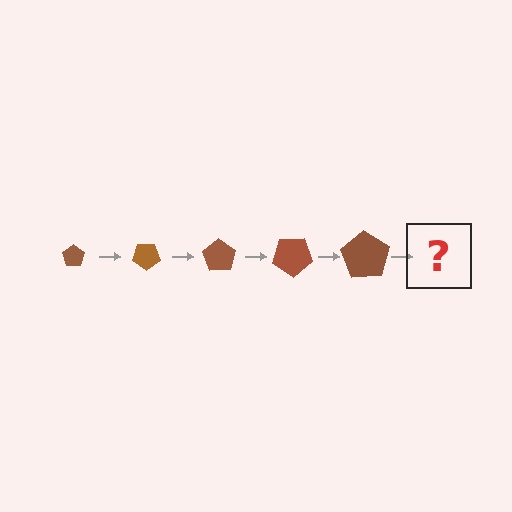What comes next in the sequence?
The next element should be a pentagon, larger than the previous one and rotated 175 degrees from the start.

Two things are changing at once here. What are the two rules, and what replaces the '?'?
The two rules are that the pentagon grows larger each step and it rotates 35 degrees each step. The '?' should be a pentagon, larger than the previous one and rotated 175 degrees from the start.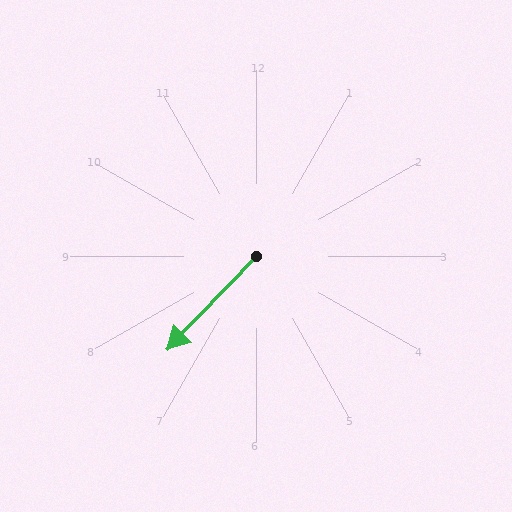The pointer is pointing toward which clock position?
Roughly 7 o'clock.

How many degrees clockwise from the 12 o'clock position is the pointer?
Approximately 224 degrees.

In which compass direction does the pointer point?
Southwest.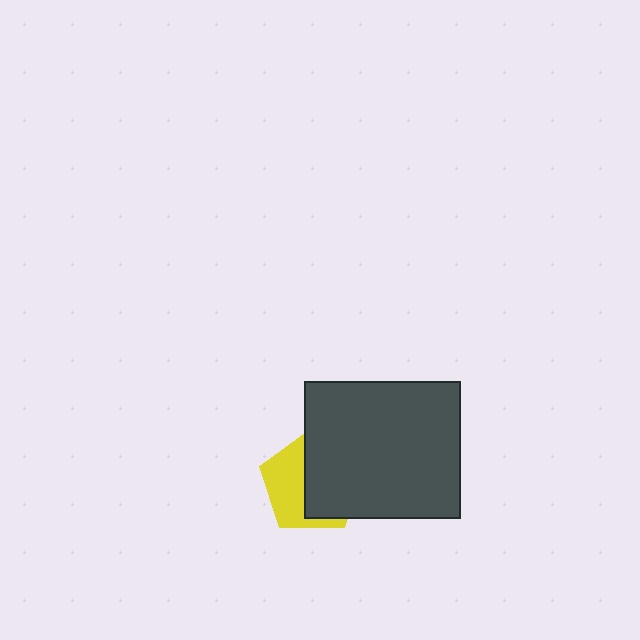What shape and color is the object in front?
The object in front is a dark gray rectangle.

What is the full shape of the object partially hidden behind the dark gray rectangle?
The partially hidden object is a yellow pentagon.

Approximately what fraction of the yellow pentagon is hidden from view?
Roughly 56% of the yellow pentagon is hidden behind the dark gray rectangle.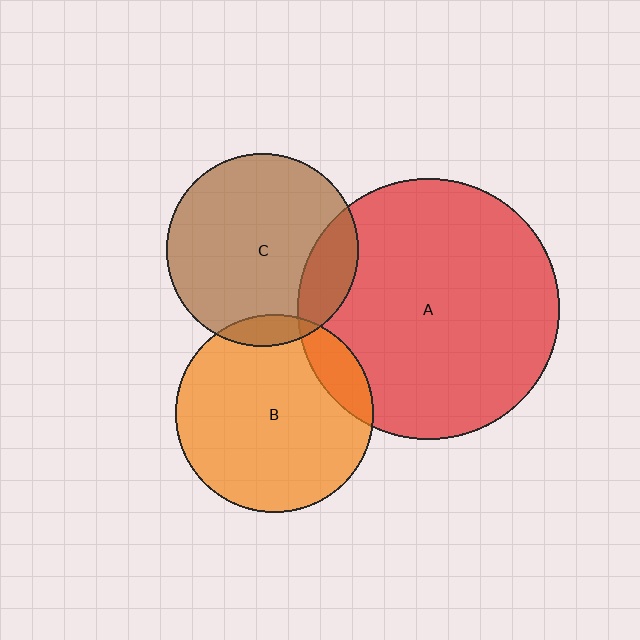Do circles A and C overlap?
Yes.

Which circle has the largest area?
Circle A (red).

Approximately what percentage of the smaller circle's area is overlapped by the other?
Approximately 15%.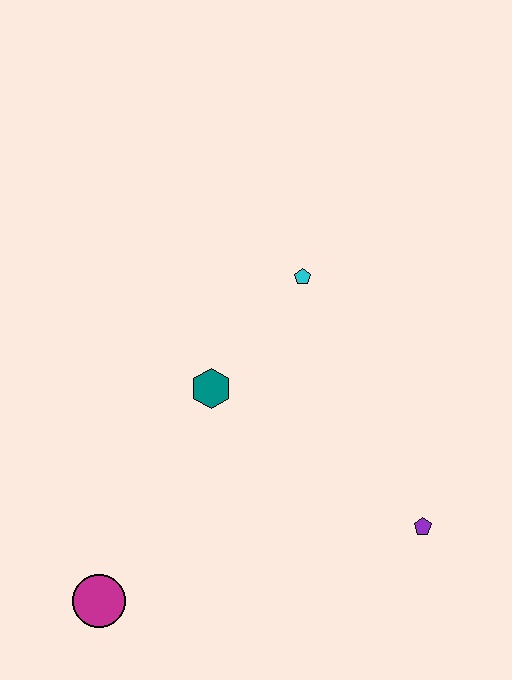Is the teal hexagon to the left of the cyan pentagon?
Yes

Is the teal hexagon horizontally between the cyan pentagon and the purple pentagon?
No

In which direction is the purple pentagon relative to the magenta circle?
The purple pentagon is to the right of the magenta circle.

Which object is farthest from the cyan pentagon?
The magenta circle is farthest from the cyan pentagon.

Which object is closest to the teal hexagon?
The cyan pentagon is closest to the teal hexagon.